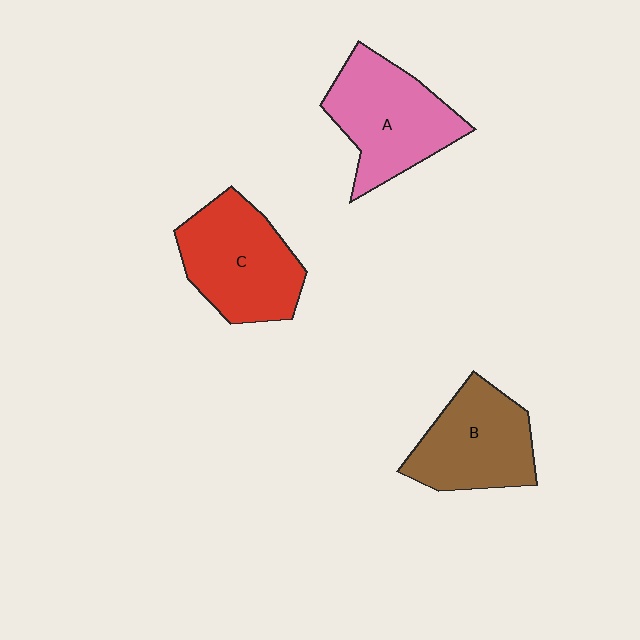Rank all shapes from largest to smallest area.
From largest to smallest: A (pink), C (red), B (brown).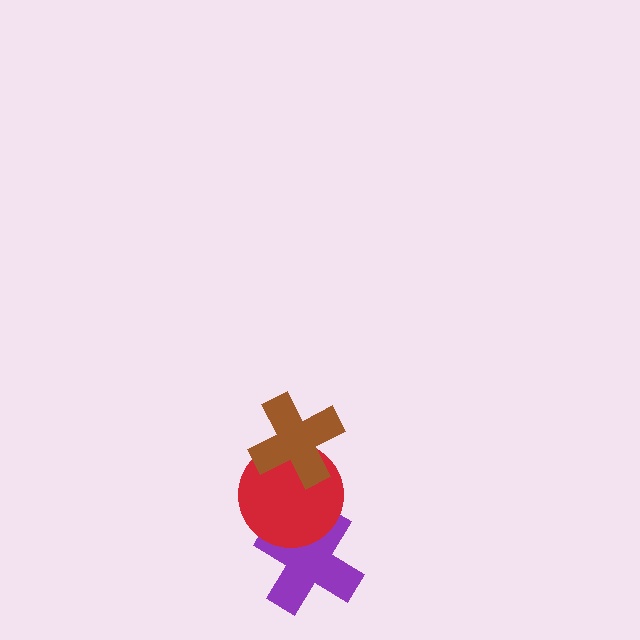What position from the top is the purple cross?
The purple cross is 3rd from the top.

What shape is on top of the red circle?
The brown cross is on top of the red circle.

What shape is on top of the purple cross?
The red circle is on top of the purple cross.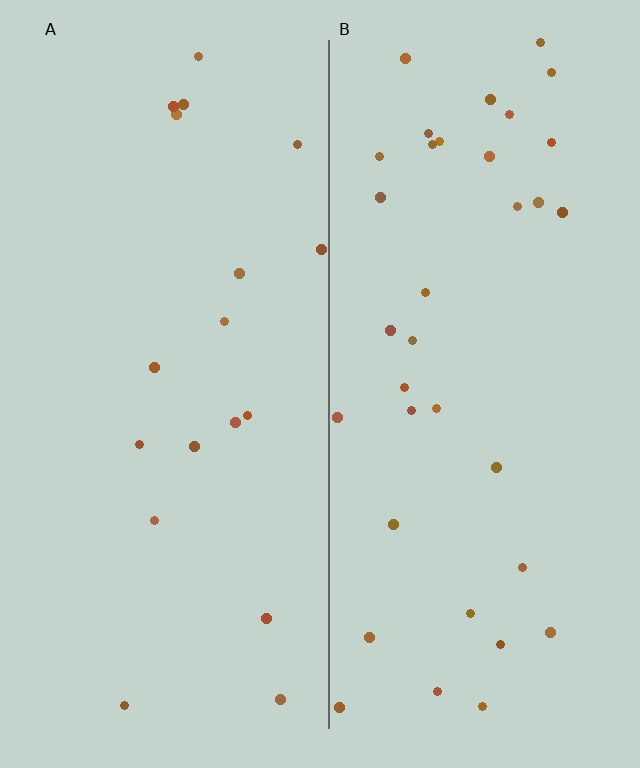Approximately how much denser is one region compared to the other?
Approximately 2.0× — region B over region A.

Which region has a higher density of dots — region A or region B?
B (the right).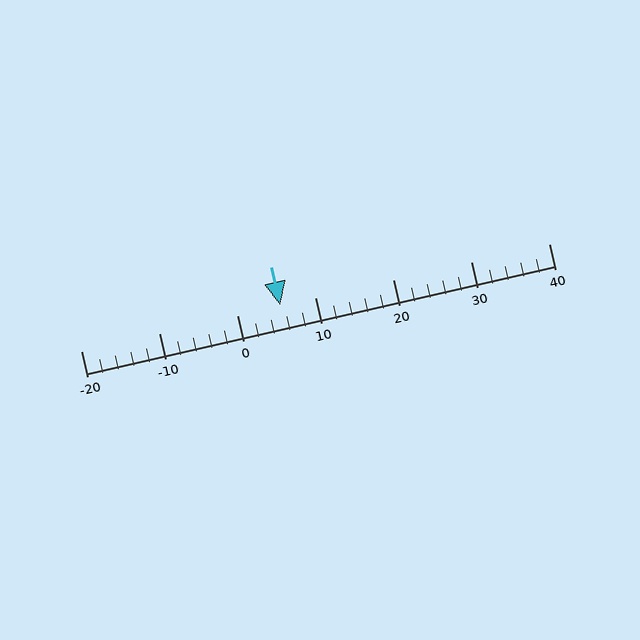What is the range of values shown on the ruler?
The ruler shows values from -20 to 40.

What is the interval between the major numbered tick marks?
The major tick marks are spaced 10 units apart.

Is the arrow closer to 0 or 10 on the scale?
The arrow is closer to 10.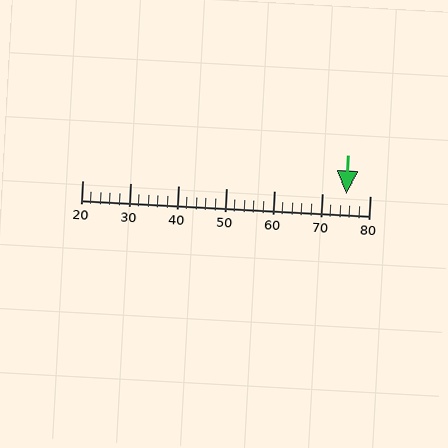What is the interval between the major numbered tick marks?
The major tick marks are spaced 10 units apart.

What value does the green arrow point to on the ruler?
The green arrow points to approximately 75.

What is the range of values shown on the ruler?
The ruler shows values from 20 to 80.